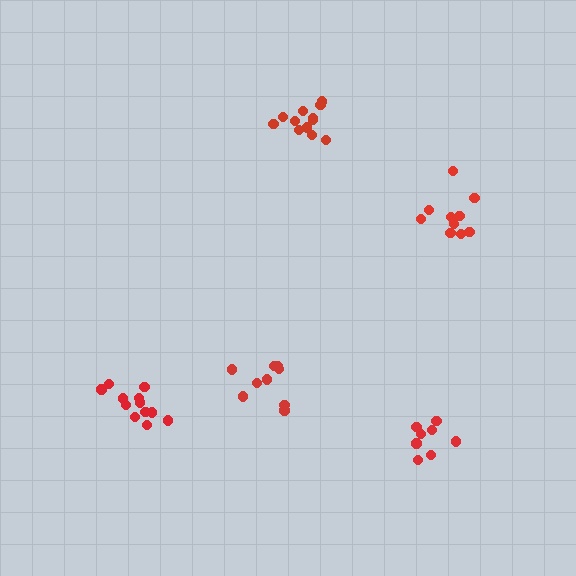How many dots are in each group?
Group 1: 8 dots, Group 2: 12 dots, Group 3: 9 dots, Group 4: 12 dots, Group 5: 10 dots (51 total).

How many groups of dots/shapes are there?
There are 5 groups.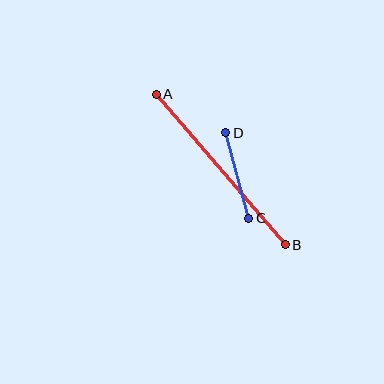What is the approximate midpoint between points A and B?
The midpoint is at approximately (221, 169) pixels.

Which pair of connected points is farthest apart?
Points A and B are farthest apart.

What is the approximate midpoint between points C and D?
The midpoint is at approximately (237, 176) pixels.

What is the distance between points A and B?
The distance is approximately 198 pixels.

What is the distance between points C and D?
The distance is approximately 88 pixels.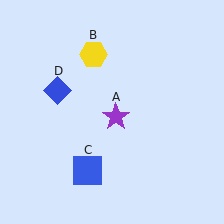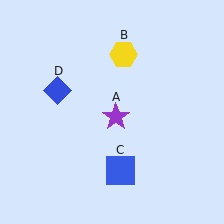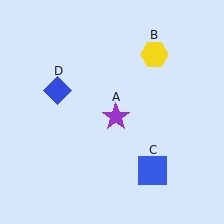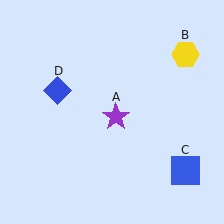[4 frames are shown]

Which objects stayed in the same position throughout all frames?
Purple star (object A) and blue diamond (object D) remained stationary.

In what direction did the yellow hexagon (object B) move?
The yellow hexagon (object B) moved right.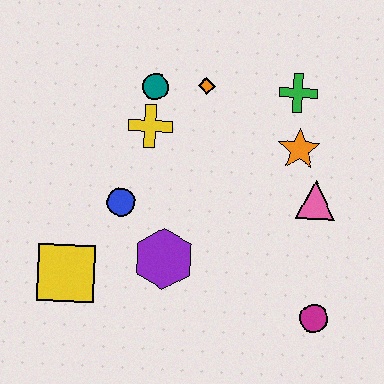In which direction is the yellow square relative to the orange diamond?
The yellow square is below the orange diamond.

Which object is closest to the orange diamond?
The teal circle is closest to the orange diamond.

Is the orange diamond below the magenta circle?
No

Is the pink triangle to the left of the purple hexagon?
No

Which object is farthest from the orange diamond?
The magenta circle is farthest from the orange diamond.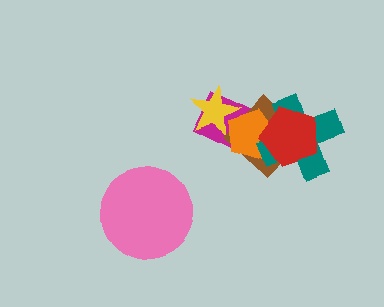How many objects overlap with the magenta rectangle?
5 objects overlap with the magenta rectangle.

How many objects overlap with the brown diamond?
4 objects overlap with the brown diamond.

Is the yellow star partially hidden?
Yes, it is partially covered by another shape.